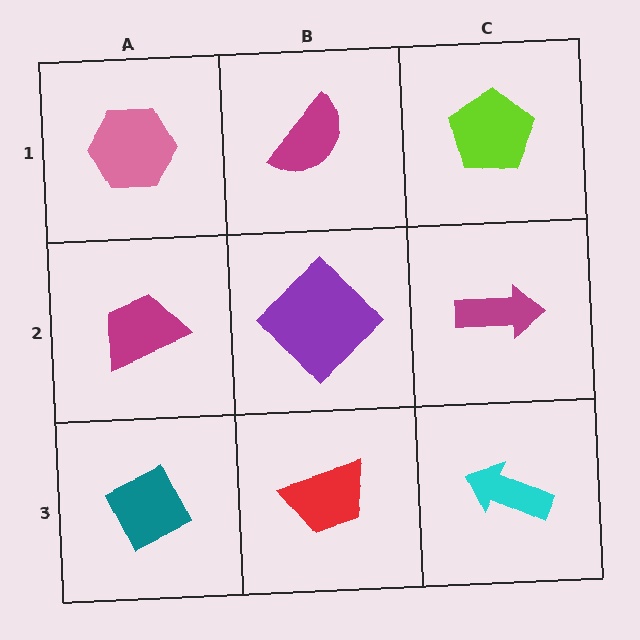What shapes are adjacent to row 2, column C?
A lime pentagon (row 1, column C), a cyan arrow (row 3, column C), a purple diamond (row 2, column B).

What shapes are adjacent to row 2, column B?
A magenta semicircle (row 1, column B), a red trapezoid (row 3, column B), a magenta trapezoid (row 2, column A), a magenta arrow (row 2, column C).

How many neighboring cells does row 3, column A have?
2.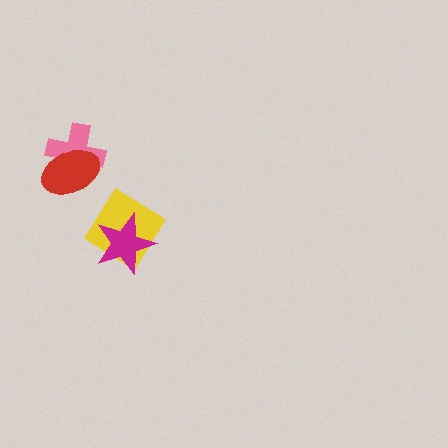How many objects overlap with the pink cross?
1 object overlaps with the pink cross.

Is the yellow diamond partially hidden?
Yes, it is partially covered by another shape.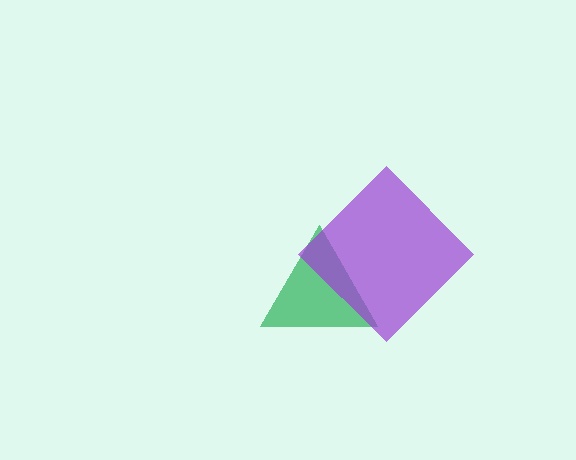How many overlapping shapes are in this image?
There are 2 overlapping shapes in the image.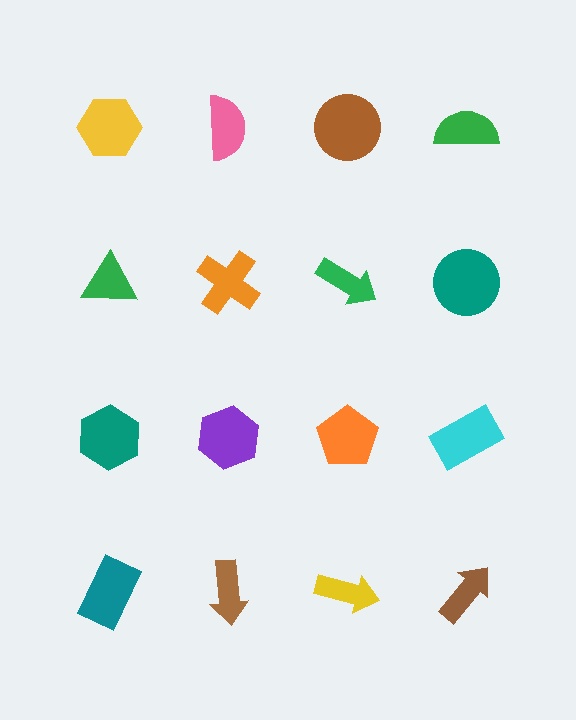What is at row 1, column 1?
A yellow hexagon.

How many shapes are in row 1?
4 shapes.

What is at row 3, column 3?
An orange pentagon.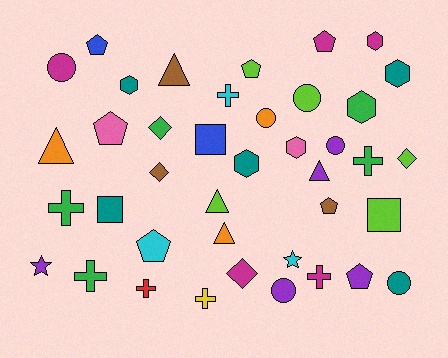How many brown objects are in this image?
There are 3 brown objects.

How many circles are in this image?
There are 6 circles.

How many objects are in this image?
There are 40 objects.